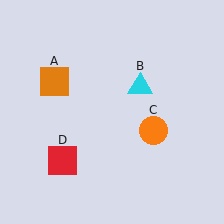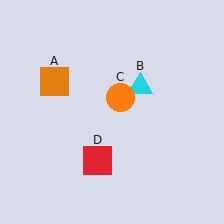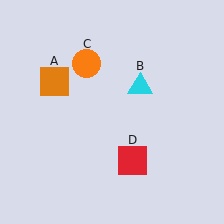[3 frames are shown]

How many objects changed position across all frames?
2 objects changed position: orange circle (object C), red square (object D).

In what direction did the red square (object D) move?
The red square (object D) moved right.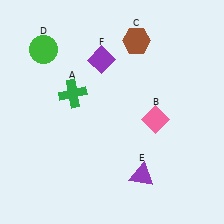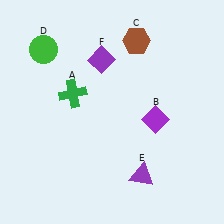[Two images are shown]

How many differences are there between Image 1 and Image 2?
There is 1 difference between the two images.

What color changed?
The diamond (B) changed from pink in Image 1 to purple in Image 2.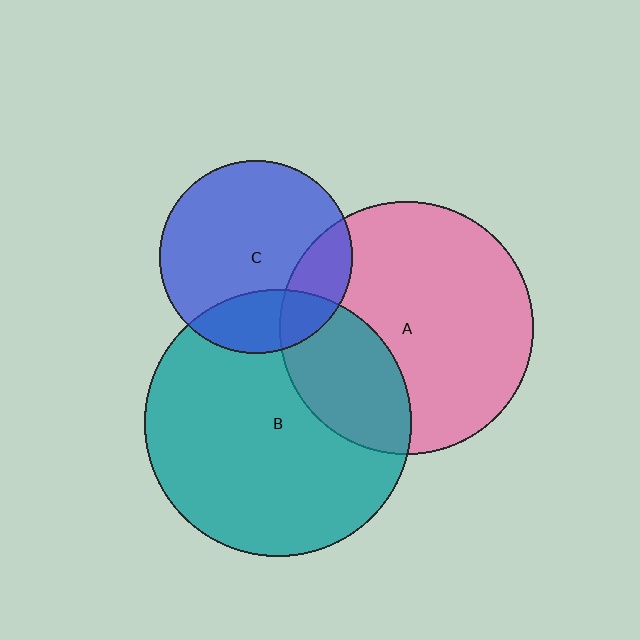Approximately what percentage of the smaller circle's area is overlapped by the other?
Approximately 30%.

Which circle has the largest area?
Circle B (teal).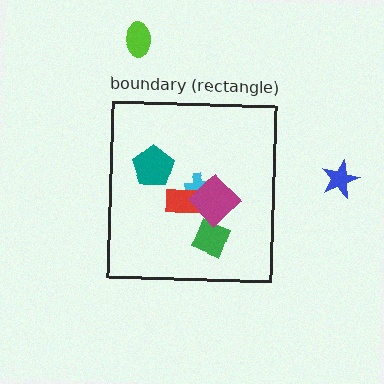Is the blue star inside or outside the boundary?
Outside.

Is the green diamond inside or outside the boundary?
Inside.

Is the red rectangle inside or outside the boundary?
Inside.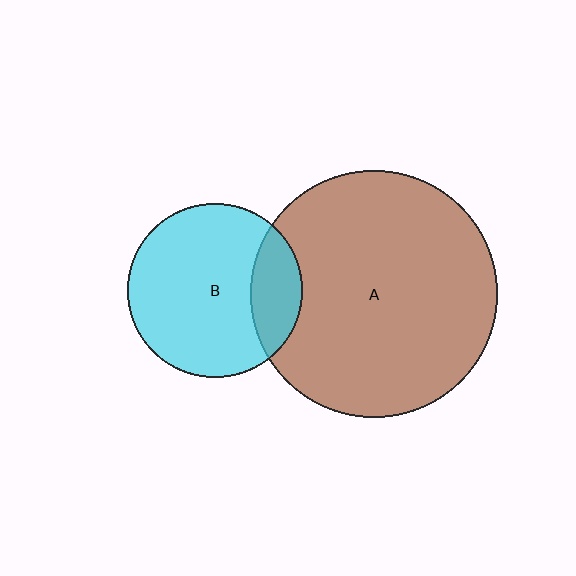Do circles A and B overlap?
Yes.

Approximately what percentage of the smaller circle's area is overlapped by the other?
Approximately 20%.